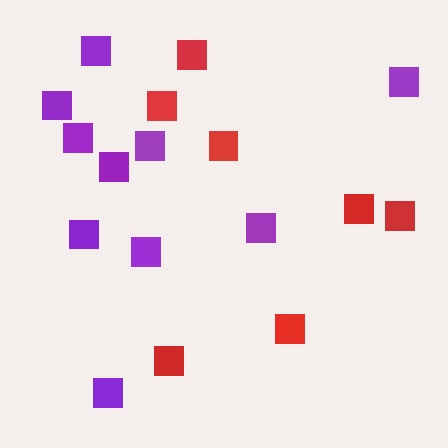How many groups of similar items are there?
There are 2 groups: one group of red squares (7) and one group of purple squares (10).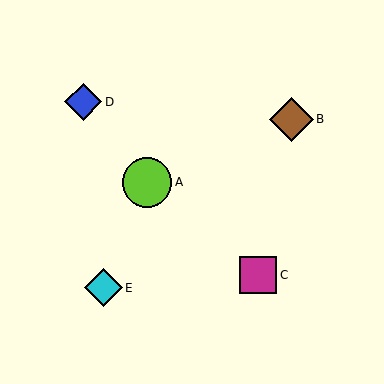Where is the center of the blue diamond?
The center of the blue diamond is at (83, 102).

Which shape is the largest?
The lime circle (labeled A) is the largest.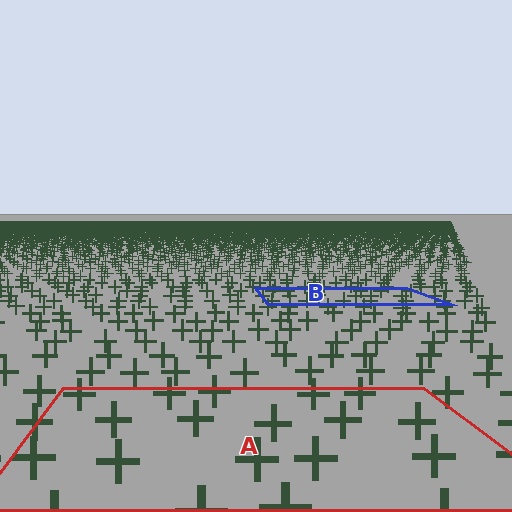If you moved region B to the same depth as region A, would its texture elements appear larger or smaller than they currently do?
They would appear larger. At a closer depth, the same texture elements are projected at a bigger on-screen size.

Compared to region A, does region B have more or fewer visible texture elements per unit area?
Region B has more texture elements per unit area — they are packed more densely because it is farther away.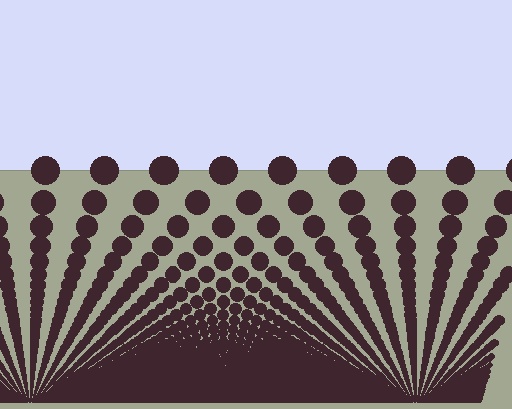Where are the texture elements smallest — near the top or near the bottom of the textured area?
Near the bottom.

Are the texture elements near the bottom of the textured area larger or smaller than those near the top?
Smaller. The gradient is inverted — elements near the bottom are smaller and denser.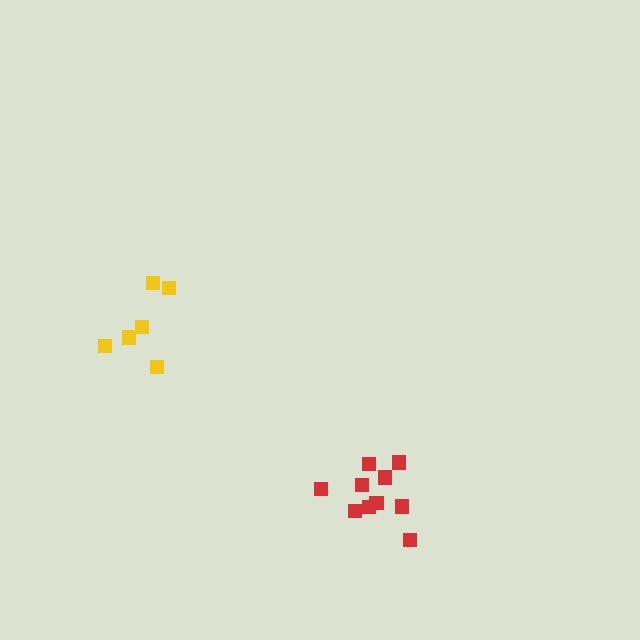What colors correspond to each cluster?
The clusters are colored: yellow, red.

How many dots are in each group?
Group 1: 6 dots, Group 2: 10 dots (16 total).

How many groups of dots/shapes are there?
There are 2 groups.